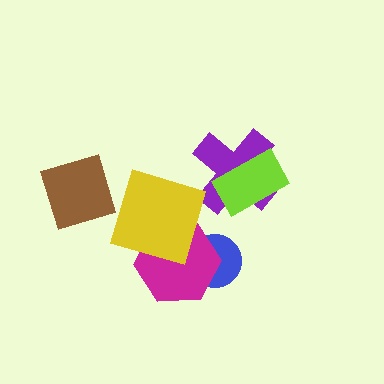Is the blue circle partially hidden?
Yes, it is partially covered by another shape.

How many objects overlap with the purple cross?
1 object overlaps with the purple cross.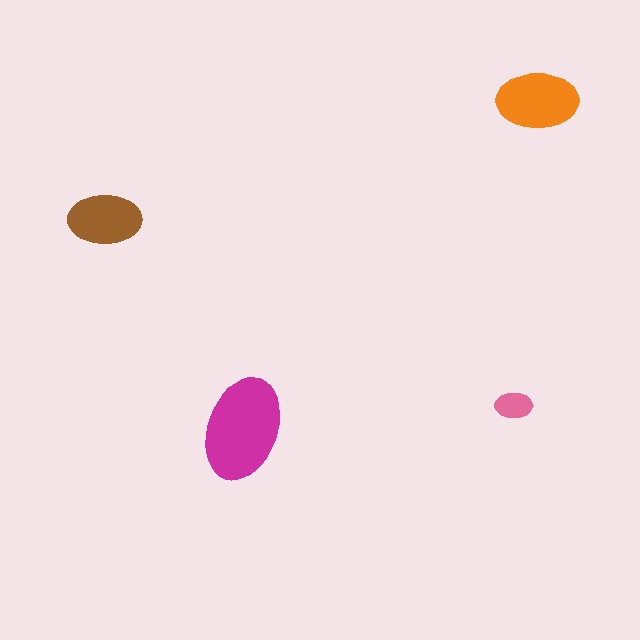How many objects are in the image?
There are 4 objects in the image.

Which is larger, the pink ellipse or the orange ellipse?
The orange one.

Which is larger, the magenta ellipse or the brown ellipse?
The magenta one.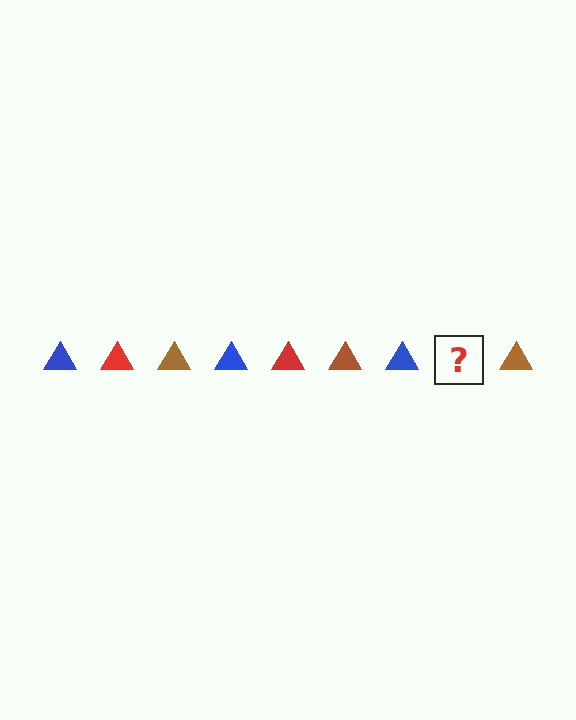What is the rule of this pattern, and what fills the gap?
The rule is that the pattern cycles through blue, red, brown triangles. The gap should be filled with a red triangle.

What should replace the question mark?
The question mark should be replaced with a red triangle.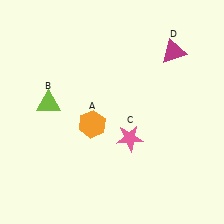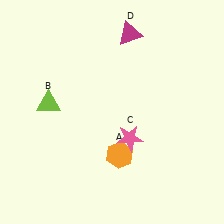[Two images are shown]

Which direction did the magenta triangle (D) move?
The magenta triangle (D) moved left.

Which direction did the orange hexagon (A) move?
The orange hexagon (A) moved down.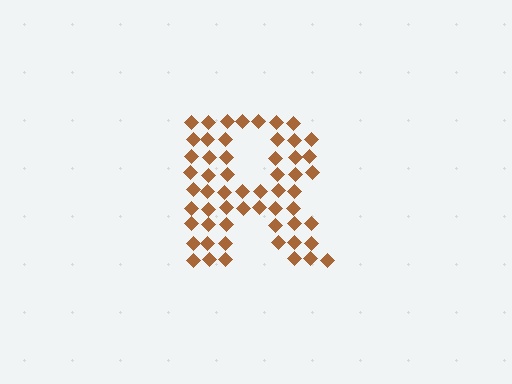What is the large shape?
The large shape is the letter R.